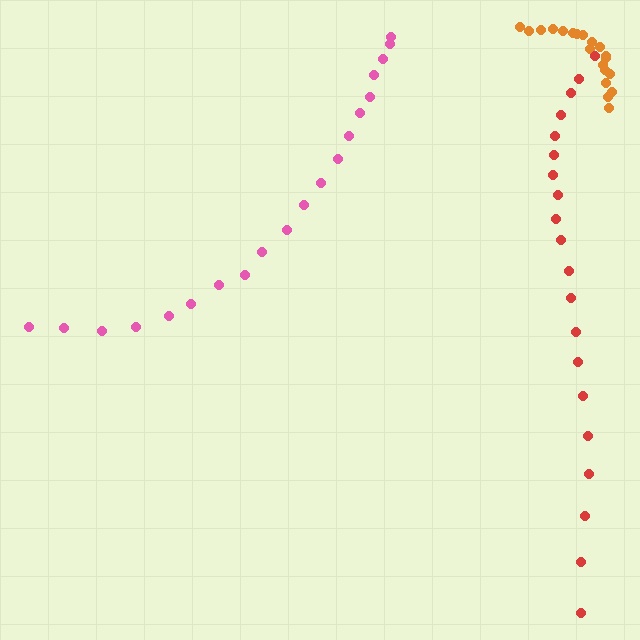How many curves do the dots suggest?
There are 3 distinct paths.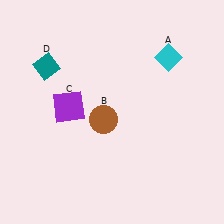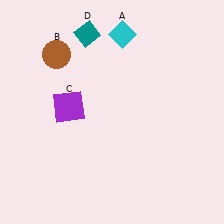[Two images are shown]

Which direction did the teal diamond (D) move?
The teal diamond (D) moved right.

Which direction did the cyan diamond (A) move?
The cyan diamond (A) moved left.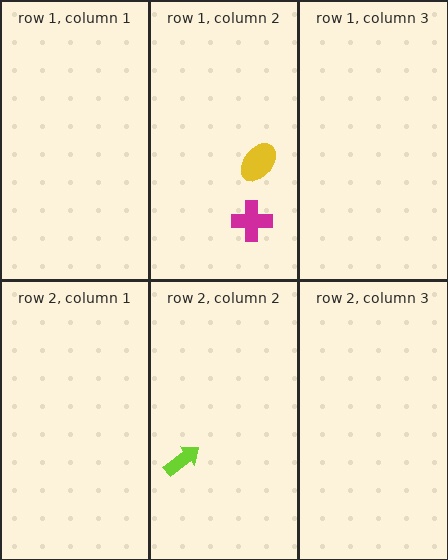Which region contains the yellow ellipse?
The row 1, column 2 region.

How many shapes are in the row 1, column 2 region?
2.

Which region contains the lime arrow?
The row 2, column 2 region.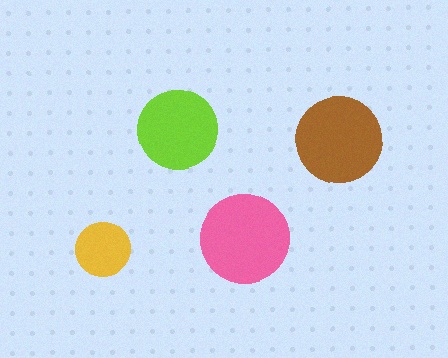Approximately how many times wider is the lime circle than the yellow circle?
About 1.5 times wider.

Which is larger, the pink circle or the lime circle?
The pink one.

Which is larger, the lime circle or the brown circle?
The brown one.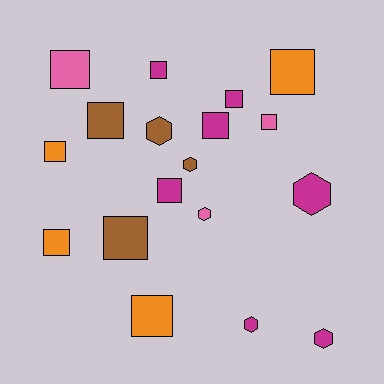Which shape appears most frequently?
Square, with 12 objects.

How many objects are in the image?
There are 18 objects.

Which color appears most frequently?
Magenta, with 7 objects.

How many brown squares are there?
There are 2 brown squares.